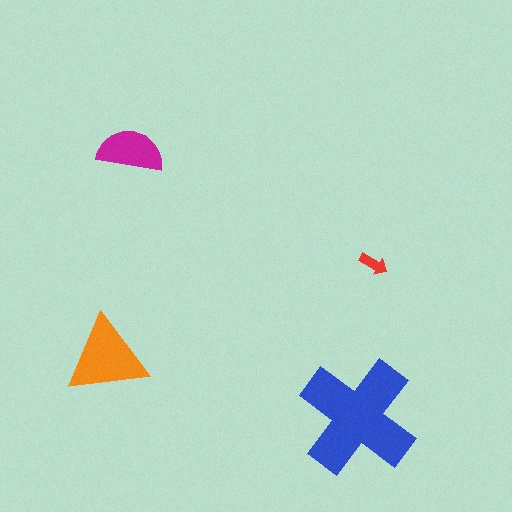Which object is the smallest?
The red arrow.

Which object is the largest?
The blue cross.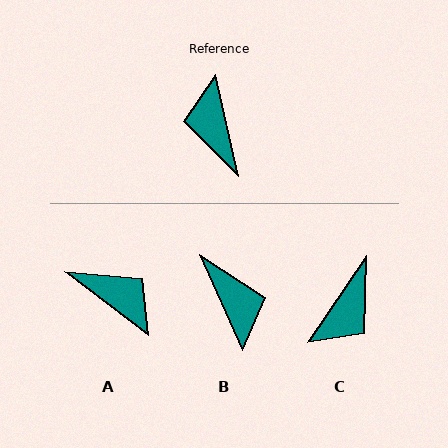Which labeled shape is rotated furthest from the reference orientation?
B, about 169 degrees away.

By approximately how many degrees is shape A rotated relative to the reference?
Approximately 140 degrees clockwise.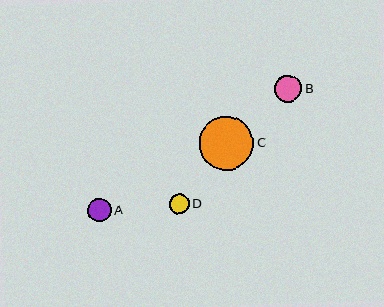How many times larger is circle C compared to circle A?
Circle C is approximately 2.3 times the size of circle A.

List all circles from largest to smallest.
From largest to smallest: C, B, A, D.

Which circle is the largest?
Circle C is the largest with a size of approximately 54 pixels.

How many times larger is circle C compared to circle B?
Circle C is approximately 2.0 times the size of circle B.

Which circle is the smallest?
Circle D is the smallest with a size of approximately 20 pixels.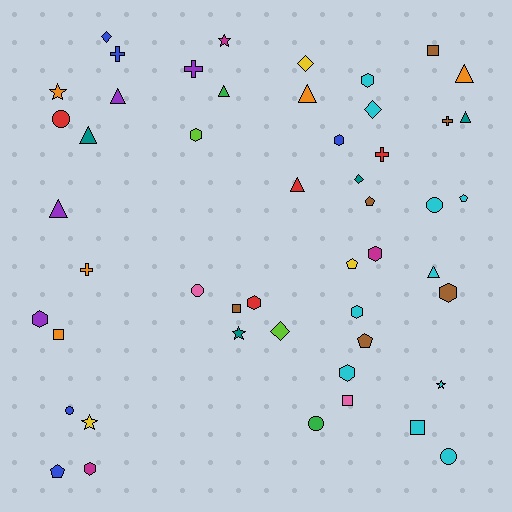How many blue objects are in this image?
There are 5 blue objects.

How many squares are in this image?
There are 5 squares.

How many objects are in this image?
There are 50 objects.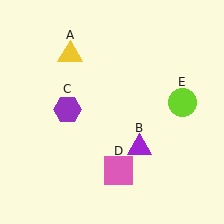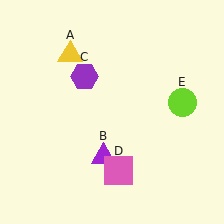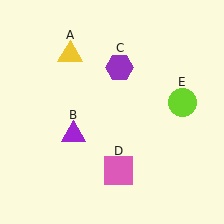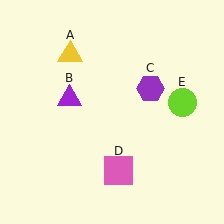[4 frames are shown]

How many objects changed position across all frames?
2 objects changed position: purple triangle (object B), purple hexagon (object C).